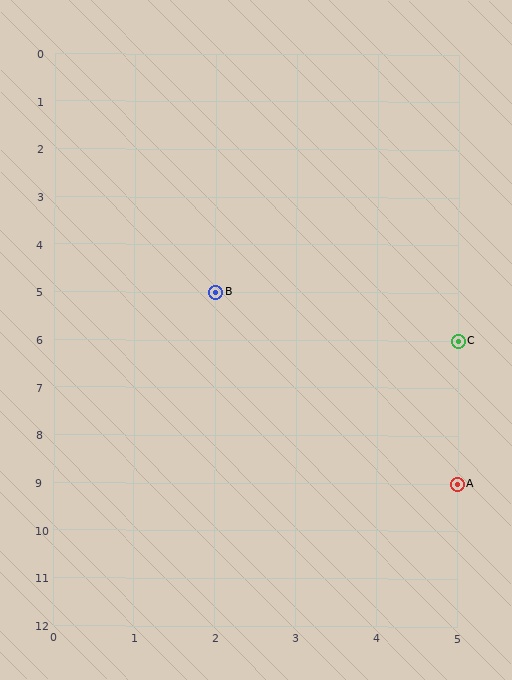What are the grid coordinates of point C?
Point C is at grid coordinates (5, 6).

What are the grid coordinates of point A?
Point A is at grid coordinates (5, 9).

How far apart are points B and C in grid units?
Points B and C are 3 columns and 1 row apart (about 3.2 grid units diagonally).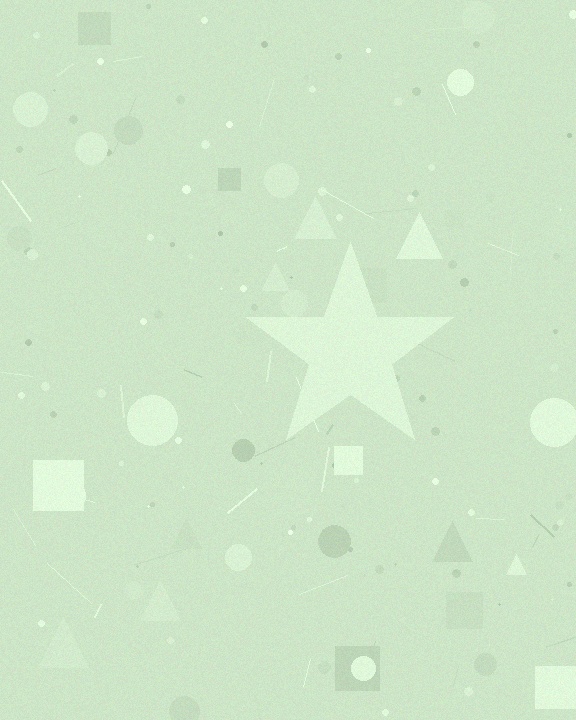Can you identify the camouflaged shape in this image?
The camouflaged shape is a star.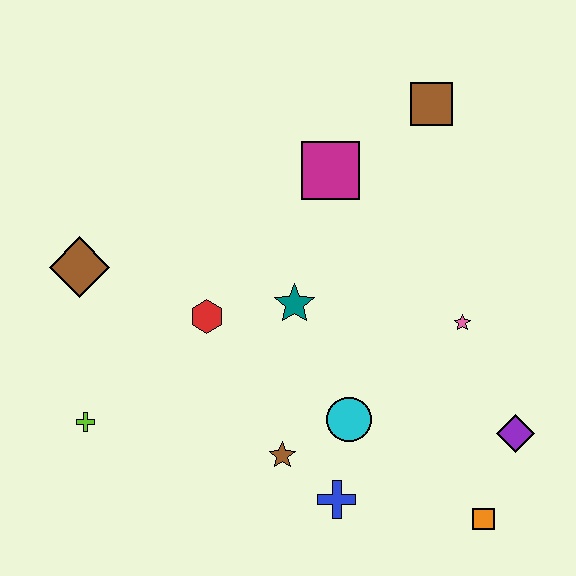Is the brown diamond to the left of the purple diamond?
Yes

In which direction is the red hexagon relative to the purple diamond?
The red hexagon is to the left of the purple diamond.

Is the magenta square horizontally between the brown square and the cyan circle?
No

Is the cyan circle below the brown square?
Yes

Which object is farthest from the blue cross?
The brown square is farthest from the blue cross.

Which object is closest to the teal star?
The red hexagon is closest to the teal star.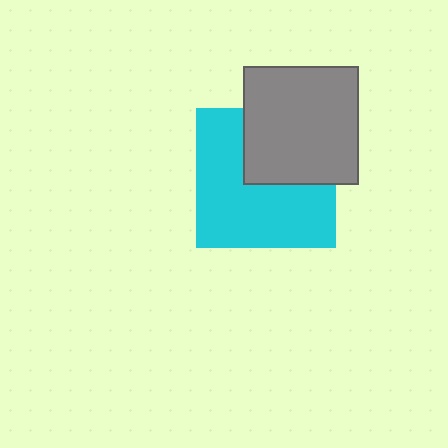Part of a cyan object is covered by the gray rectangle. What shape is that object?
It is a square.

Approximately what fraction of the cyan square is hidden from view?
Roughly 37% of the cyan square is hidden behind the gray rectangle.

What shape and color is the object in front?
The object in front is a gray rectangle.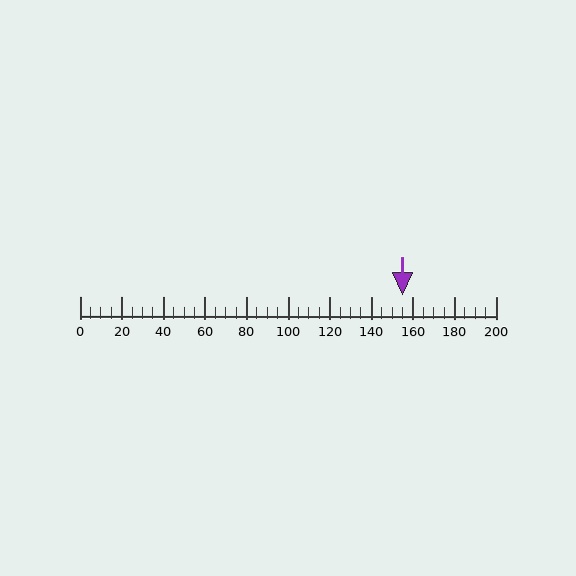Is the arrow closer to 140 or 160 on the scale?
The arrow is closer to 160.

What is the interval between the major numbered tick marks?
The major tick marks are spaced 20 units apart.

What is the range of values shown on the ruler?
The ruler shows values from 0 to 200.